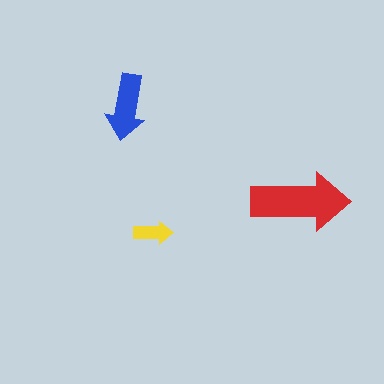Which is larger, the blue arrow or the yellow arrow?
The blue one.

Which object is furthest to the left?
The blue arrow is leftmost.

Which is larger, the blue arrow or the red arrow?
The red one.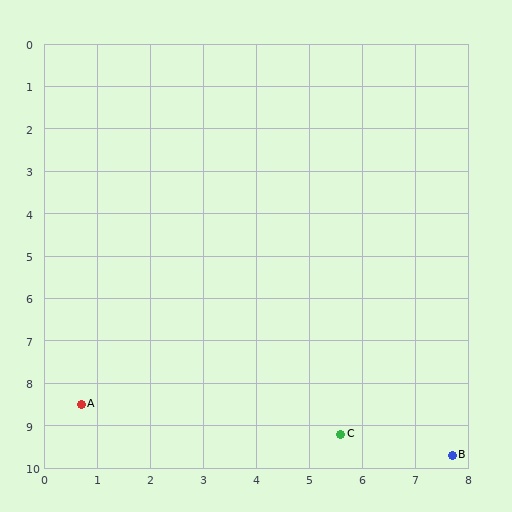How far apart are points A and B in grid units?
Points A and B are about 7.1 grid units apart.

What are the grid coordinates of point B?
Point B is at approximately (7.7, 9.7).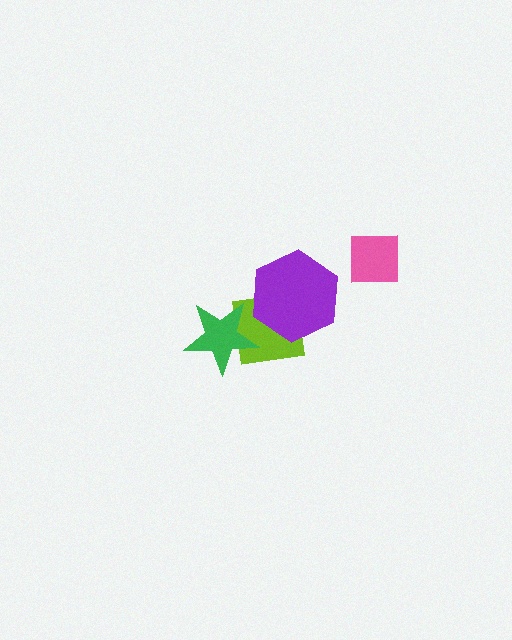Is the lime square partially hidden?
Yes, it is partially covered by another shape.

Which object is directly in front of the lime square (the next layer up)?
The green star is directly in front of the lime square.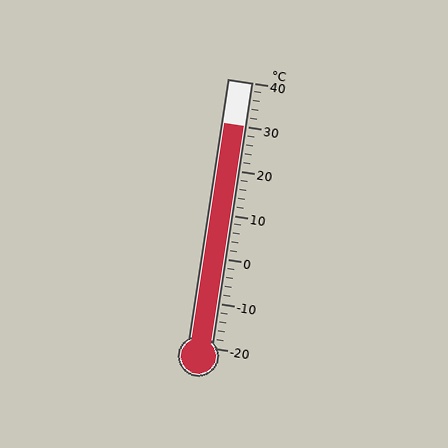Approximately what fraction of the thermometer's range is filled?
The thermometer is filled to approximately 85% of its range.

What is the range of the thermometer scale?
The thermometer scale ranges from -20°C to 40°C.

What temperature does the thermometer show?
The thermometer shows approximately 30°C.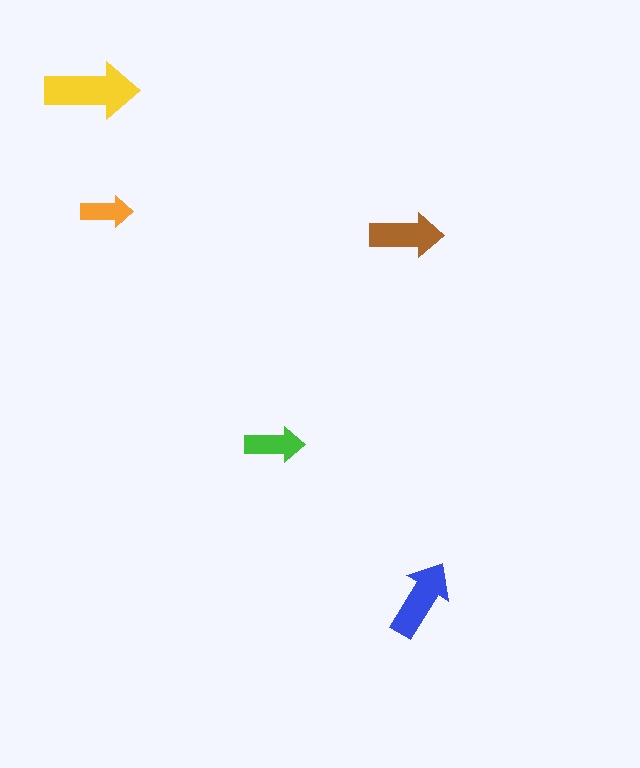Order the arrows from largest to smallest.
the yellow one, the blue one, the brown one, the green one, the orange one.